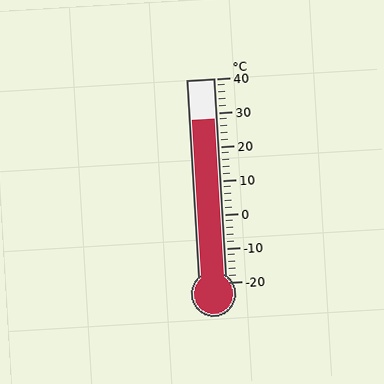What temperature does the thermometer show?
The thermometer shows approximately 28°C.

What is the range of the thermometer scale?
The thermometer scale ranges from -20°C to 40°C.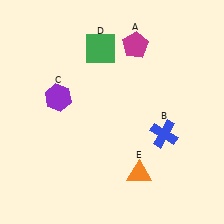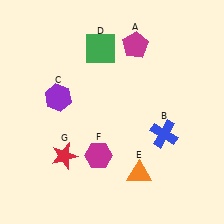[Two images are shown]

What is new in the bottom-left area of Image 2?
A red star (G) was added in the bottom-left area of Image 2.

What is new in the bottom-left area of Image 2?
A magenta hexagon (F) was added in the bottom-left area of Image 2.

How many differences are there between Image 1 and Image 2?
There are 2 differences between the two images.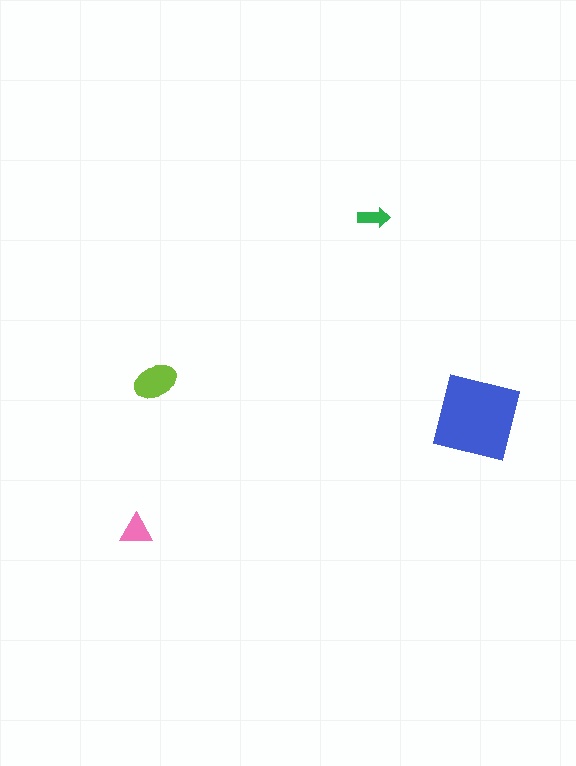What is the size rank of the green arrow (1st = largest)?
4th.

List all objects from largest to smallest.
The blue square, the lime ellipse, the pink triangle, the green arrow.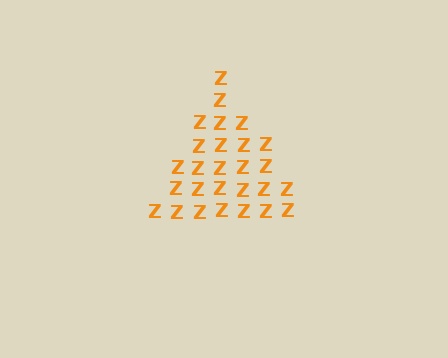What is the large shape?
The large shape is a triangle.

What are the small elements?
The small elements are letter Z's.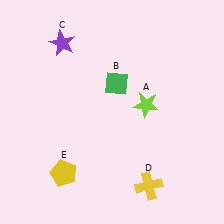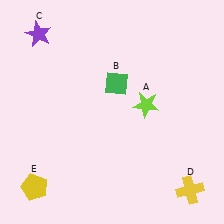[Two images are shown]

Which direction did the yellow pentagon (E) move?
The yellow pentagon (E) moved left.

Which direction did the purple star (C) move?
The purple star (C) moved left.